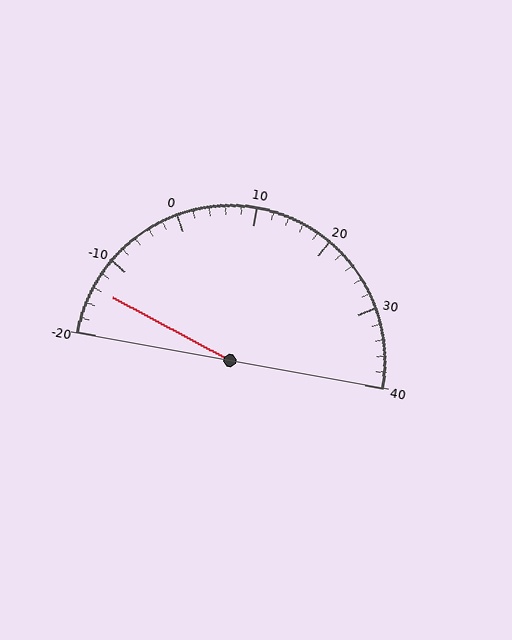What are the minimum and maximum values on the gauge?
The gauge ranges from -20 to 40.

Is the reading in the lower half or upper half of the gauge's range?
The reading is in the lower half of the range (-20 to 40).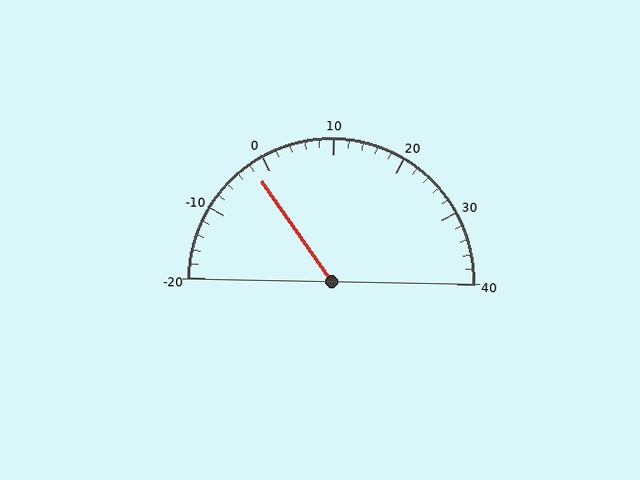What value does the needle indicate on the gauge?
The needle indicates approximately -2.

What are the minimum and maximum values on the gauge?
The gauge ranges from -20 to 40.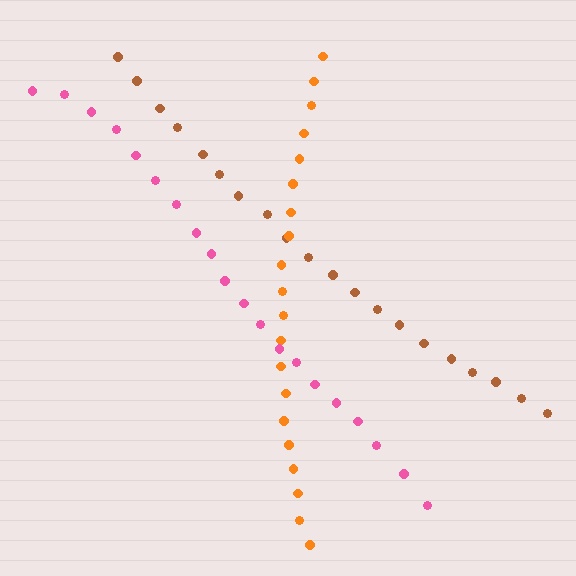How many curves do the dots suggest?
There are 3 distinct paths.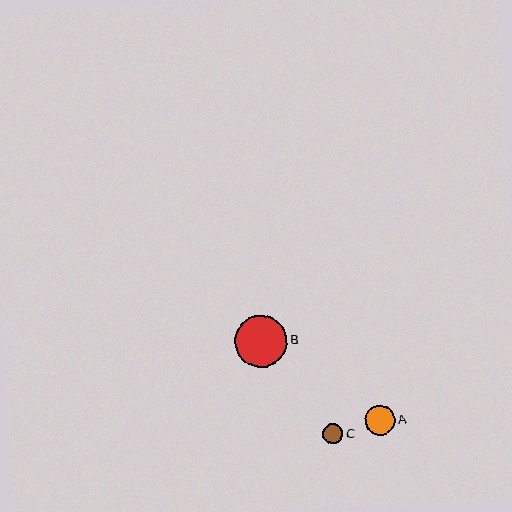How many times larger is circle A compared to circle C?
Circle A is approximately 1.5 times the size of circle C.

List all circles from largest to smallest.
From largest to smallest: B, A, C.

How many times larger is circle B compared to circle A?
Circle B is approximately 1.8 times the size of circle A.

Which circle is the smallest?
Circle C is the smallest with a size of approximately 20 pixels.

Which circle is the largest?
Circle B is the largest with a size of approximately 53 pixels.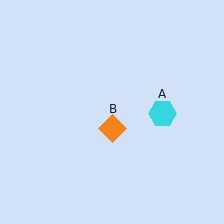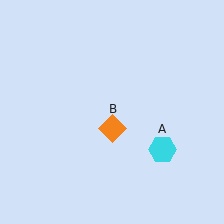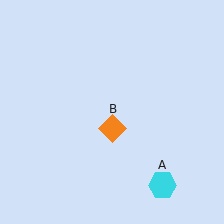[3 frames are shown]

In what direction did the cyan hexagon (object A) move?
The cyan hexagon (object A) moved down.